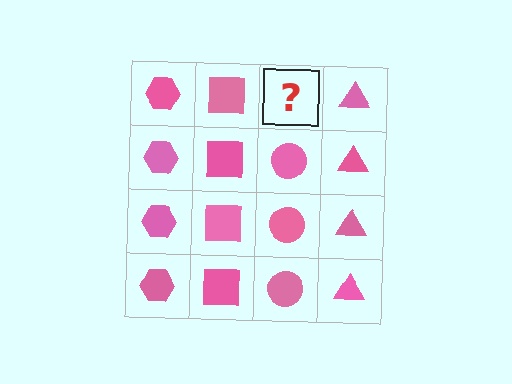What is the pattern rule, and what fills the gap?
The rule is that each column has a consistent shape. The gap should be filled with a pink circle.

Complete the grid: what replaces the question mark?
The question mark should be replaced with a pink circle.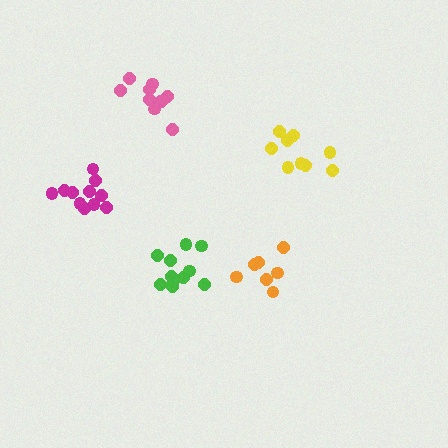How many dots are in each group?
Group 1: 11 dots, Group 2: 9 dots, Group 3: 11 dots, Group 4: 10 dots, Group 5: 7 dots (48 total).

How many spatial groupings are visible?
There are 5 spatial groupings.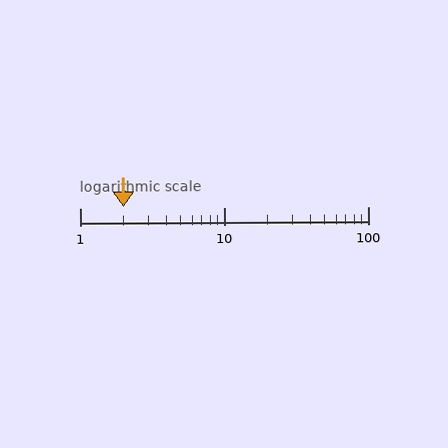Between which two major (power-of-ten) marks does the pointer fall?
The pointer is between 1 and 10.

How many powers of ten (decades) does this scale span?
The scale spans 2 decades, from 1 to 100.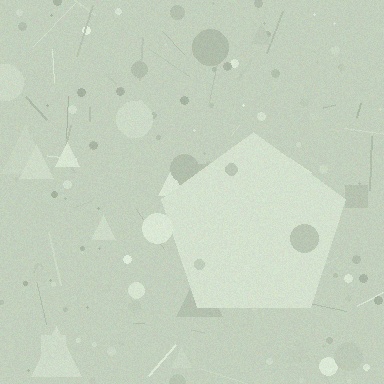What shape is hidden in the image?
A pentagon is hidden in the image.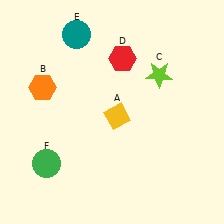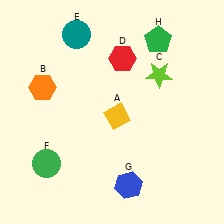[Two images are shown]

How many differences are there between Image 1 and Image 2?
There are 2 differences between the two images.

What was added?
A blue hexagon (G), a green pentagon (H) were added in Image 2.